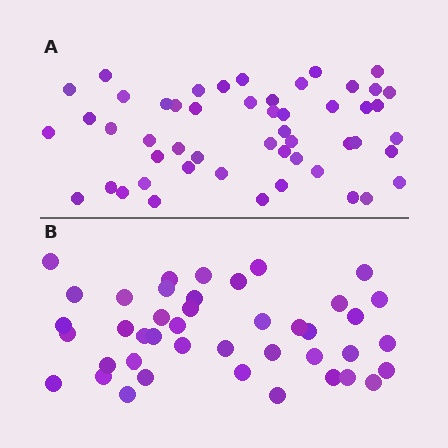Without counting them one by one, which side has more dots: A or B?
Region A (the top region) has more dots.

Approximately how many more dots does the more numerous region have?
Region A has roughly 8 or so more dots than region B.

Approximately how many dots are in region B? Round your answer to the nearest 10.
About 40 dots. (The exact count is 42, which rounds to 40.)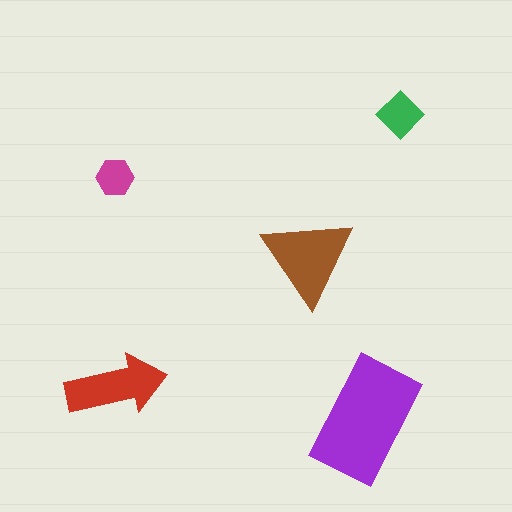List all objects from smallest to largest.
The magenta hexagon, the green diamond, the red arrow, the brown triangle, the purple rectangle.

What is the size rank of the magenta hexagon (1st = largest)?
5th.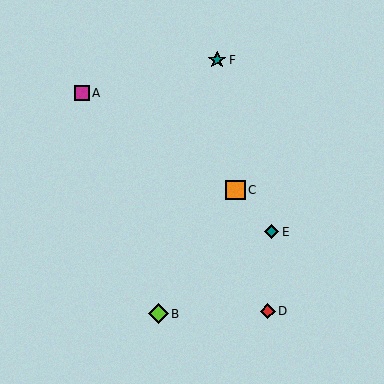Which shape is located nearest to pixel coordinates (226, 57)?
The teal star (labeled F) at (217, 60) is nearest to that location.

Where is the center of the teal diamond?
The center of the teal diamond is at (272, 232).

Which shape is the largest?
The lime diamond (labeled B) is the largest.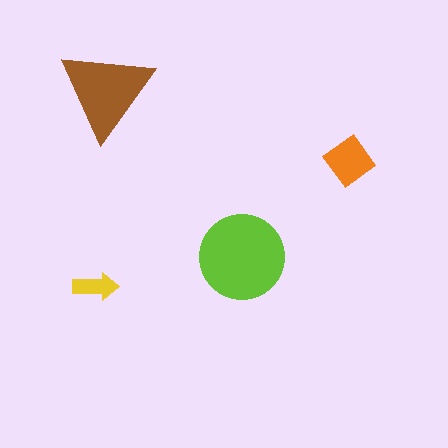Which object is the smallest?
The yellow arrow.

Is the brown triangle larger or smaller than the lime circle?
Smaller.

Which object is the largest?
The lime circle.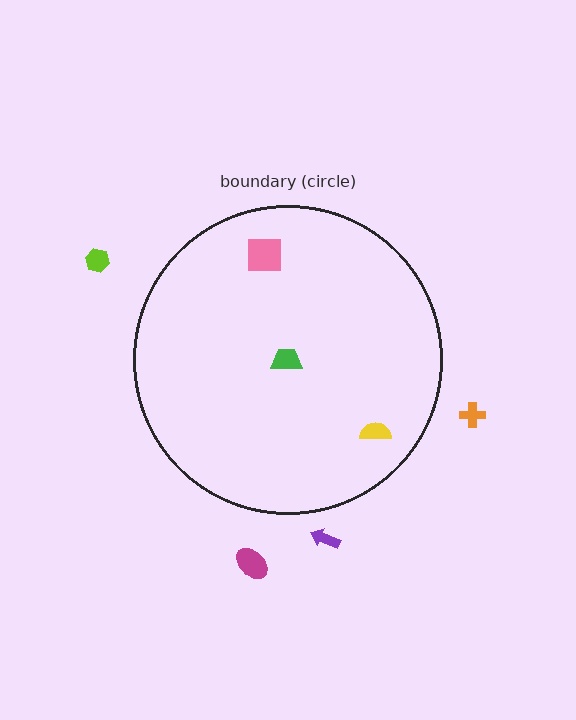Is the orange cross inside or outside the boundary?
Outside.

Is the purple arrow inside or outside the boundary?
Outside.